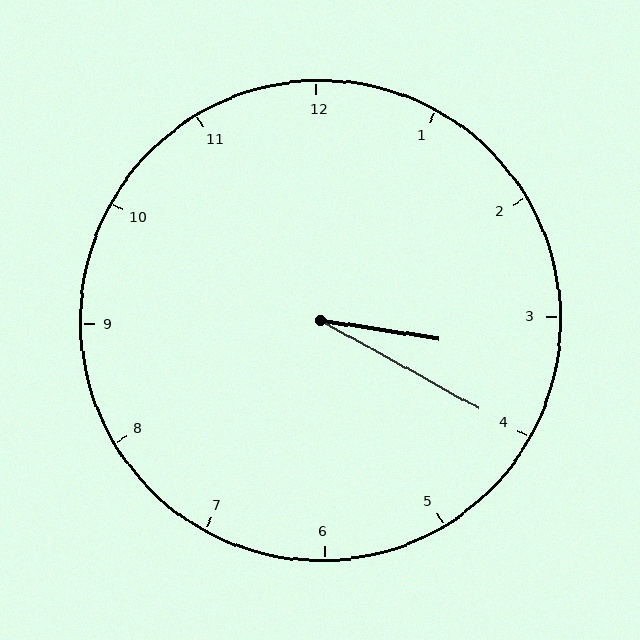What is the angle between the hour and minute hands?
Approximately 20 degrees.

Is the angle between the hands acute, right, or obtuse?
It is acute.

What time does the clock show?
3:20.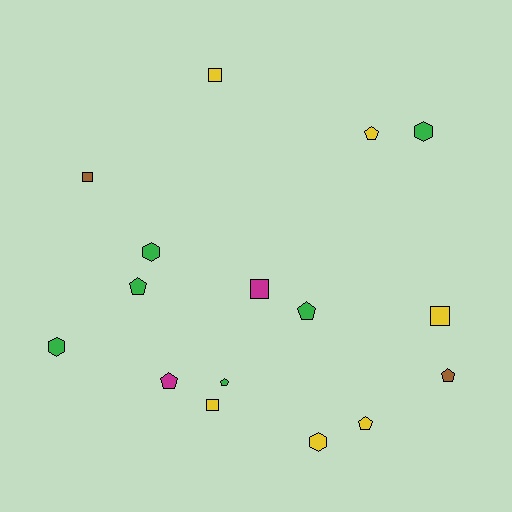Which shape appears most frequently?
Pentagon, with 7 objects.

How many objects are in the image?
There are 16 objects.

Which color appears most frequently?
Green, with 6 objects.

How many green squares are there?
There are no green squares.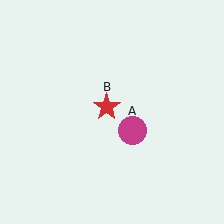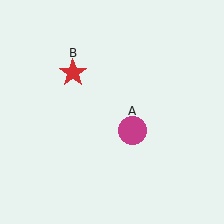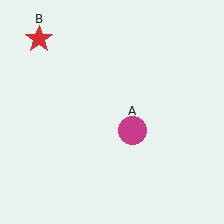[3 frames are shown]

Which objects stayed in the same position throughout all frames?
Magenta circle (object A) remained stationary.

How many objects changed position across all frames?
1 object changed position: red star (object B).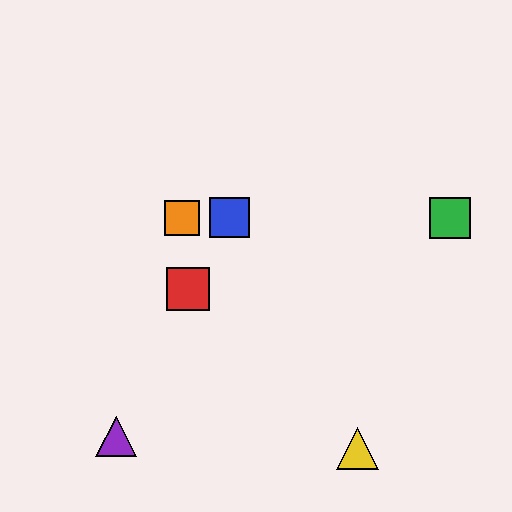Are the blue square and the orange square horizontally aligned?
Yes, both are at y≈218.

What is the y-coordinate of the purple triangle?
The purple triangle is at y≈437.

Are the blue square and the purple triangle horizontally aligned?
No, the blue square is at y≈218 and the purple triangle is at y≈437.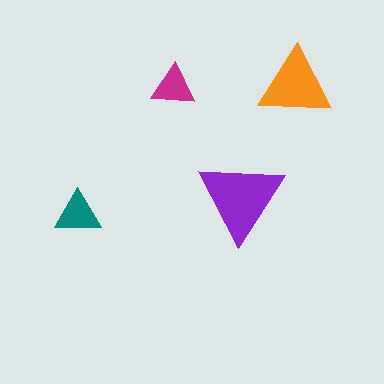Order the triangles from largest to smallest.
the purple one, the orange one, the teal one, the magenta one.